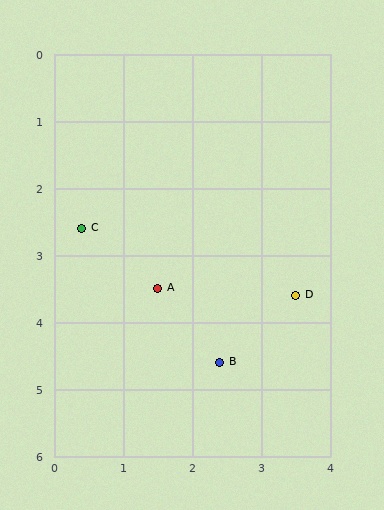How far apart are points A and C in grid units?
Points A and C are about 1.4 grid units apart.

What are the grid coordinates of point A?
Point A is at approximately (1.5, 3.5).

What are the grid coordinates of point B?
Point B is at approximately (2.4, 4.6).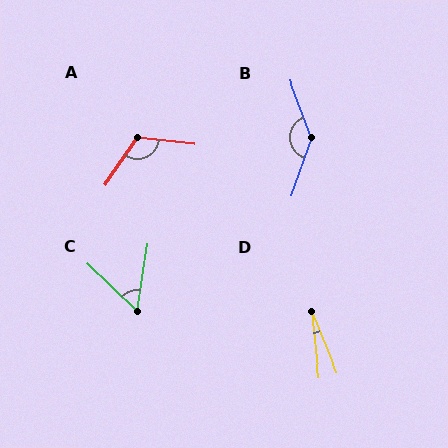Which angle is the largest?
B, at approximately 140 degrees.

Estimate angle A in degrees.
Approximately 118 degrees.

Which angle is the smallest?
D, at approximately 17 degrees.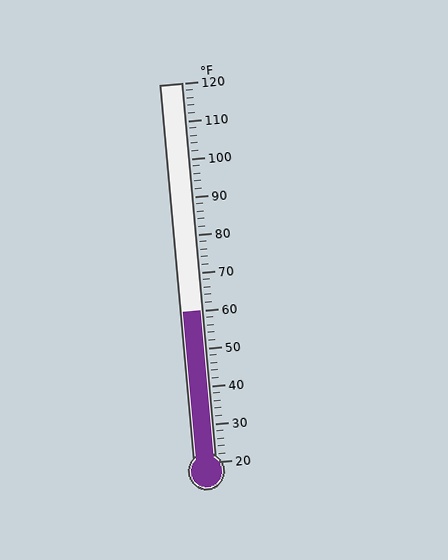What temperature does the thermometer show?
The thermometer shows approximately 60°F.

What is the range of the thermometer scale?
The thermometer scale ranges from 20°F to 120°F.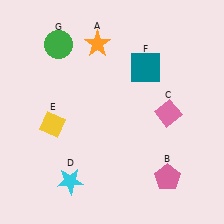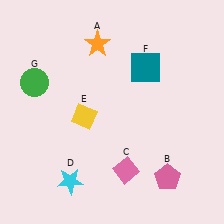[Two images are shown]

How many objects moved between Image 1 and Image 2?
3 objects moved between the two images.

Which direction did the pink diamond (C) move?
The pink diamond (C) moved down.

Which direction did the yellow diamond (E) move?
The yellow diamond (E) moved right.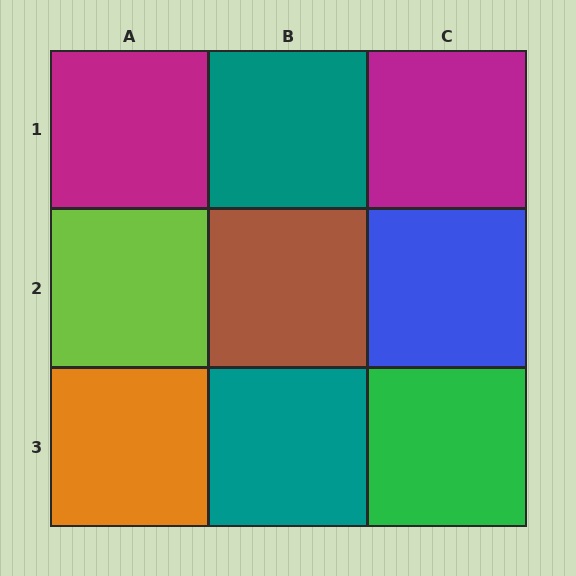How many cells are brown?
1 cell is brown.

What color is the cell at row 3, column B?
Teal.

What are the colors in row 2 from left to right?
Lime, brown, blue.